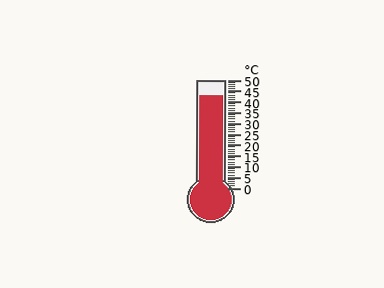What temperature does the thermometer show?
The thermometer shows approximately 43°C.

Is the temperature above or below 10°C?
The temperature is above 10°C.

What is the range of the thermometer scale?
The thermometer scale ranges from 0°C to 50°C.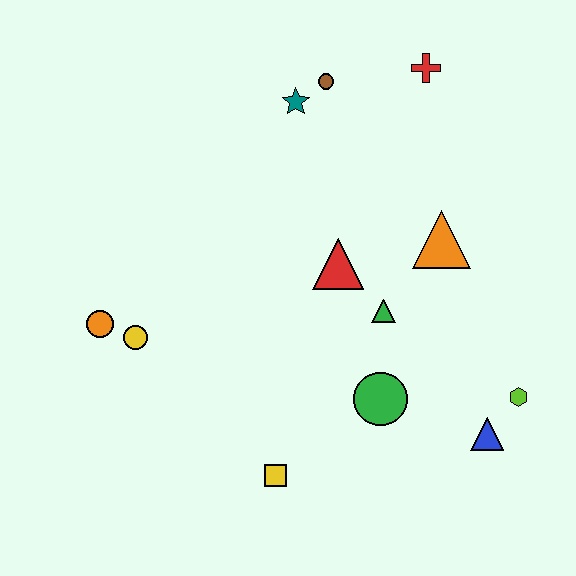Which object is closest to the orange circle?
The yellow circle is closest to the orange circle.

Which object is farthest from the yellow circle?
The red cross is farthest from the yellow circle.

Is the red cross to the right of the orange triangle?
No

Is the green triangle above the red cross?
No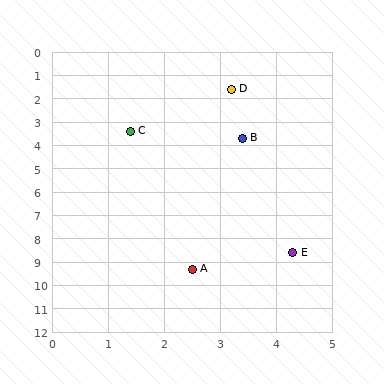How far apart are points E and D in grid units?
Points E and D are about 7.1 grid units apart.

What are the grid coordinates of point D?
Point D is at approximately (3.2, 1.6).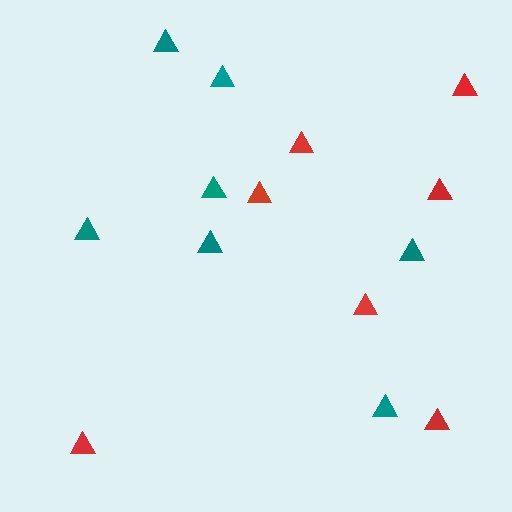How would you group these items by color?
There are 2 groups: one group of teal triangles (7) and one group of red triangles (7).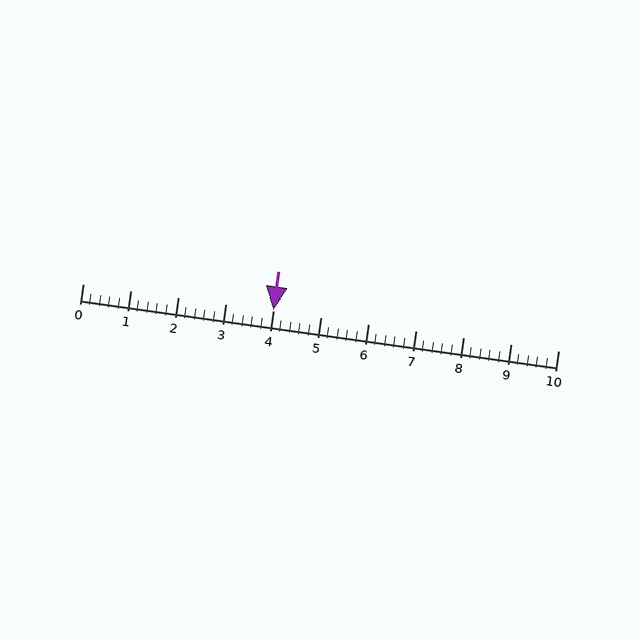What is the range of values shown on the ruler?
The ruler shows values from 0 to 10.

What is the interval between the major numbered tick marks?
The major tick marks are spaced 1 units apart.